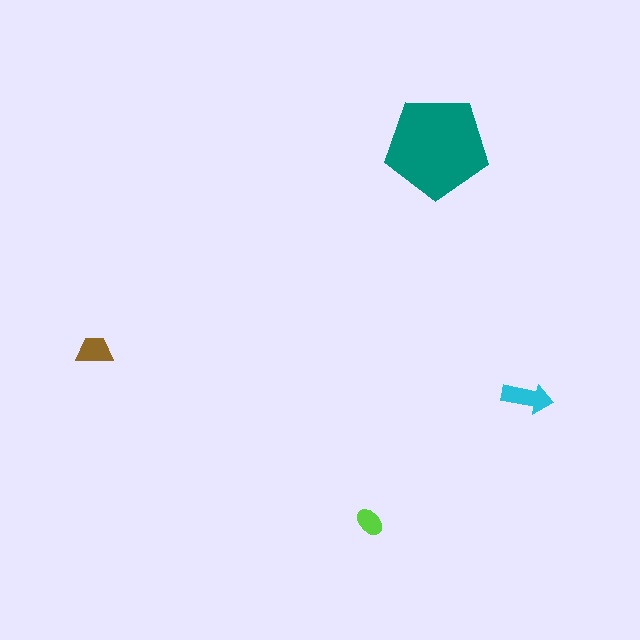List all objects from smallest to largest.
The lime ellipse, the brown trapezoid, the cyan arrow, the teal pentagon.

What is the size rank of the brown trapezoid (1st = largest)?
3rd.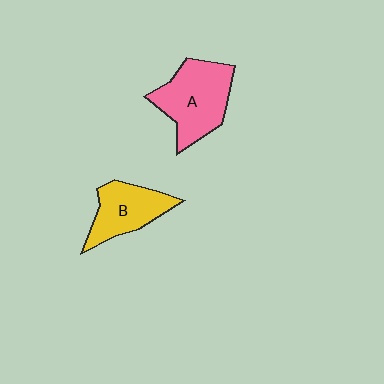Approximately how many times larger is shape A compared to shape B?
Approximately 1.4 times.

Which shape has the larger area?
Shape A (pink).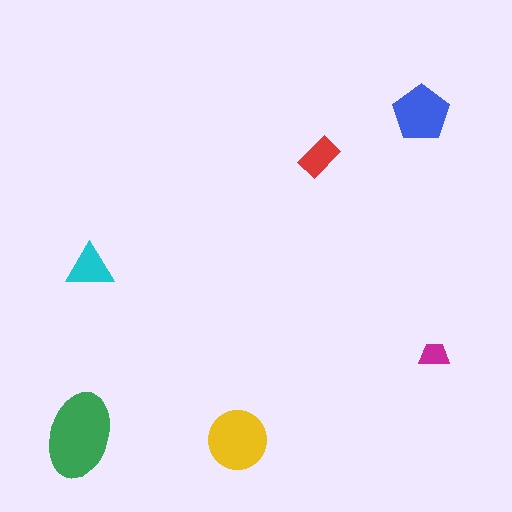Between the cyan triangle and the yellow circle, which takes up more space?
The yellow circle.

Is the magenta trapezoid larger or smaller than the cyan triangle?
Smaller.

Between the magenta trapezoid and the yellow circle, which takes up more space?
The yellow circle.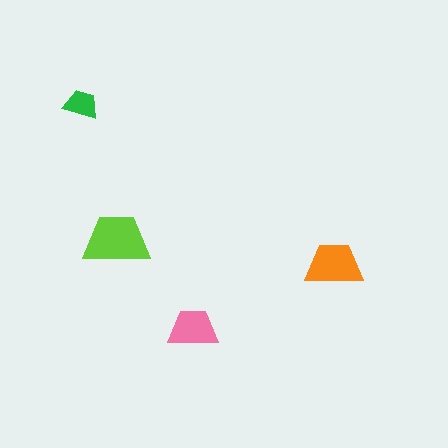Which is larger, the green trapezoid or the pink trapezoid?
The pink one.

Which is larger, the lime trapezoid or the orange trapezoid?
The lime one.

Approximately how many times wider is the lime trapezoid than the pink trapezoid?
About 1.5 times wider.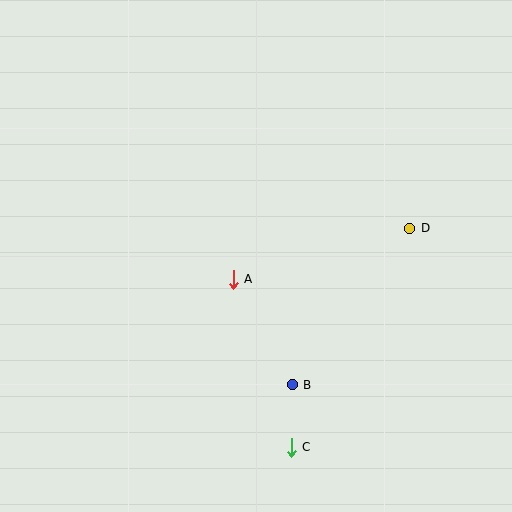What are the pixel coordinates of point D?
Point D is at (410, 228).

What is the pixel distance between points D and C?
The distance between D and C is 249 pixels.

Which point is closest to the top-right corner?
Point D is closest to the top-right corner.